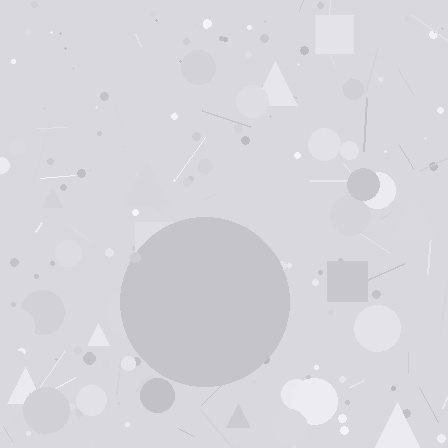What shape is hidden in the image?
A circle is hidden in the image.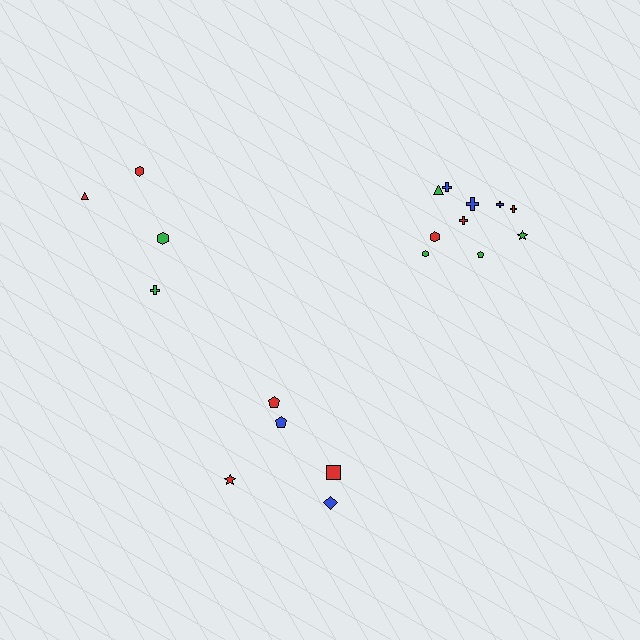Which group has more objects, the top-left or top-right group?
The top-right group.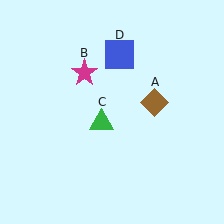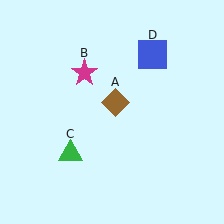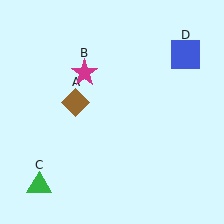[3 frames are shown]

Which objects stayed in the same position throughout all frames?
Magenta star (object B) remained stationary.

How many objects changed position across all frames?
3 objects changed position: brown diamond (object A), green triangle (object C), blue square (object D).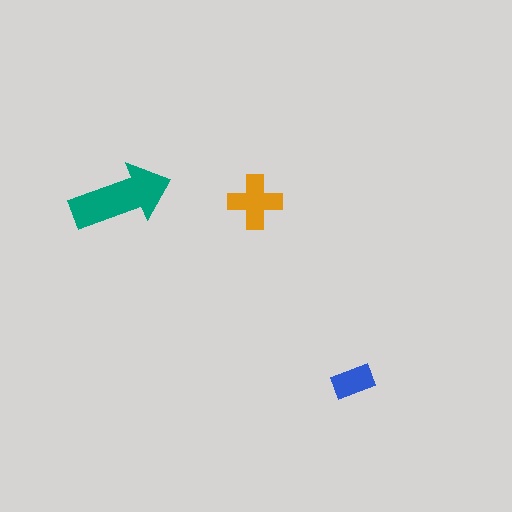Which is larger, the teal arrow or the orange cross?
The teal arrow.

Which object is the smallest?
The blue rectangle.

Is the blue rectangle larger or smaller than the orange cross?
Smaller.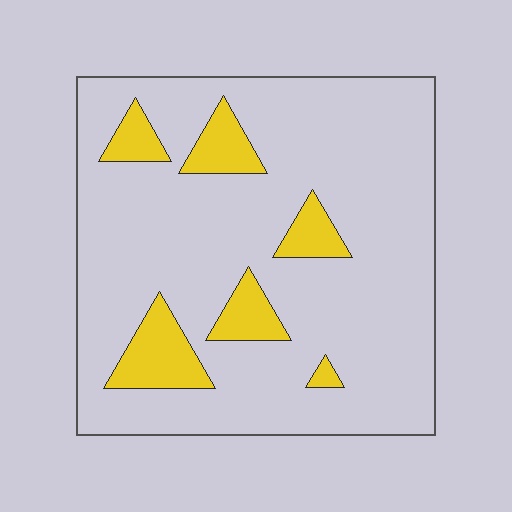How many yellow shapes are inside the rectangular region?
6.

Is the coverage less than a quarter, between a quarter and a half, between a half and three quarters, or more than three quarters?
Less than a quarter.